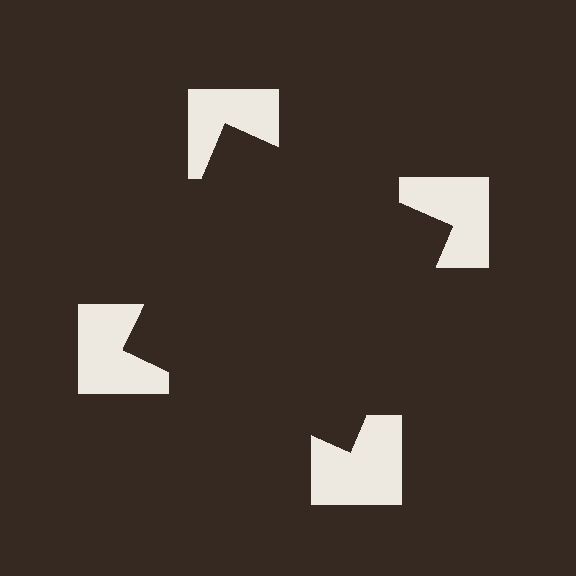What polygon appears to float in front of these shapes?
An illusory square — its edges are inferred from the aligned wedge cuts in the notched squares, not physically drawn.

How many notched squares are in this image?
There are 4 — one at each vertex of the illusory square.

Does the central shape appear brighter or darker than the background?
It typically appears slightly darker than the background, even though no actual brightness change is drawn.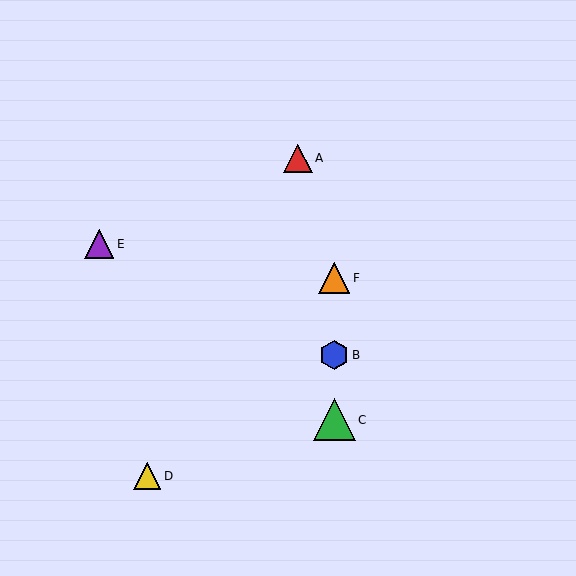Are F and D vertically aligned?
No, F is at x≈334 and D is at x≈147.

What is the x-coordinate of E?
Object E is at x≈99.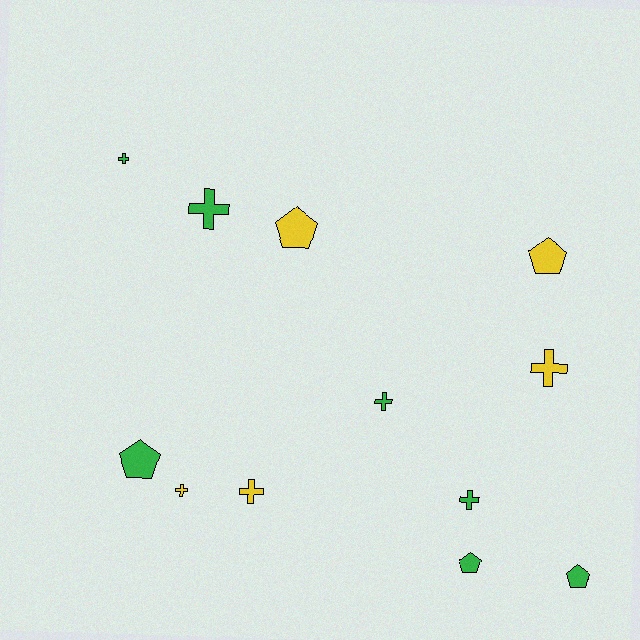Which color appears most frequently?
Green, with 7 objects.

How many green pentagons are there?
There are 3 green pentagons.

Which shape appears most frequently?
Cross, with 7 objects.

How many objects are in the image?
There are 12 objects.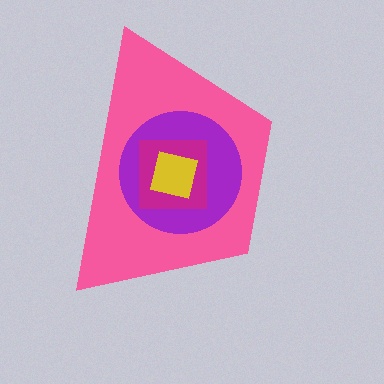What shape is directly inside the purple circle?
The magenta square.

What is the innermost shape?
The yellow square.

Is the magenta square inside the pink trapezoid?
Yes.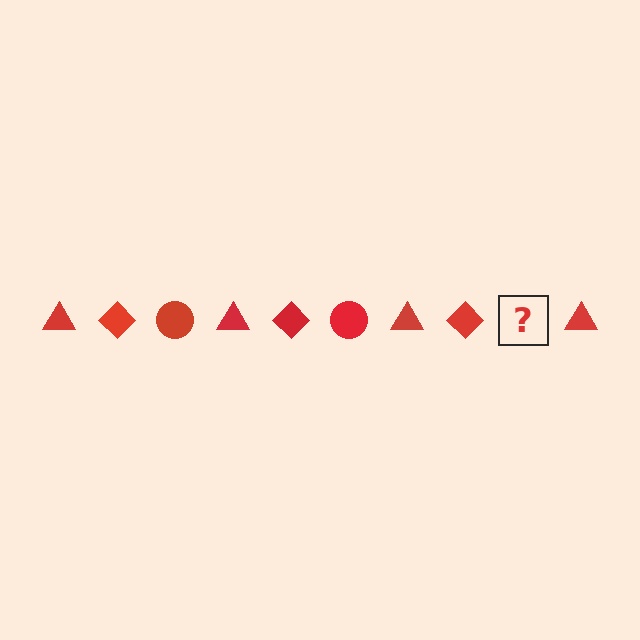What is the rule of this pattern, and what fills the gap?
The rule is that the pattern cycles through triangle, diamond, circle shapes in red. The gap should be filled with a red circle.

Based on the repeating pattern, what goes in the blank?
The blank should be a red circle.